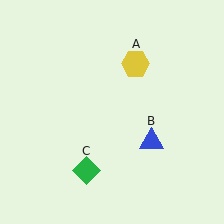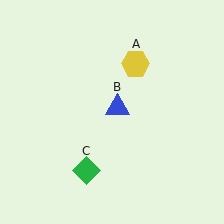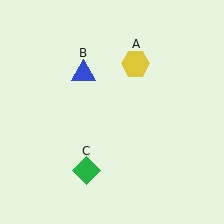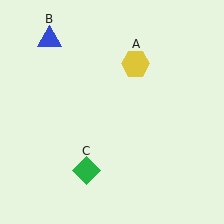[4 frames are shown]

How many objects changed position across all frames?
1 object changed position: blue triangle (object B).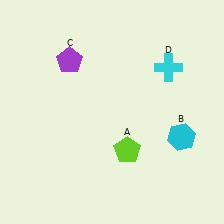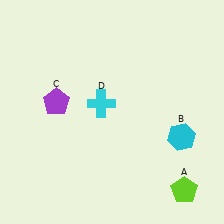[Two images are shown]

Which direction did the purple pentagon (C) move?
The purple pentagon (C) moved down.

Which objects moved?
The objects that moved are: the lime pentagon (A), the purple pentagon (C), the cyan cross (D).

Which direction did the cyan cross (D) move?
The cyan cross (D) moved left.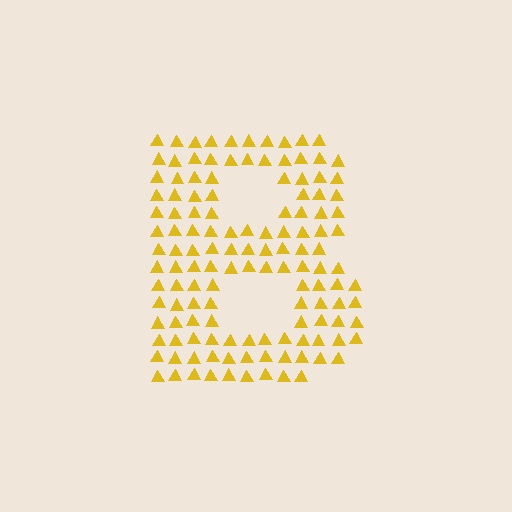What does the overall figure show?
The overall figure shows the letter B.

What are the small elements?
The small elements are triangles.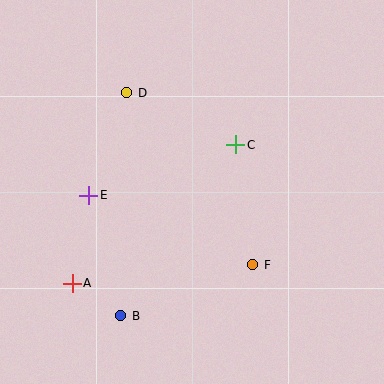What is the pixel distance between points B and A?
The distance between B and A is 59 pixels.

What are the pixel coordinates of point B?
Point B is at (121, 316).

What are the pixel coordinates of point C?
Point C is at (236, 145).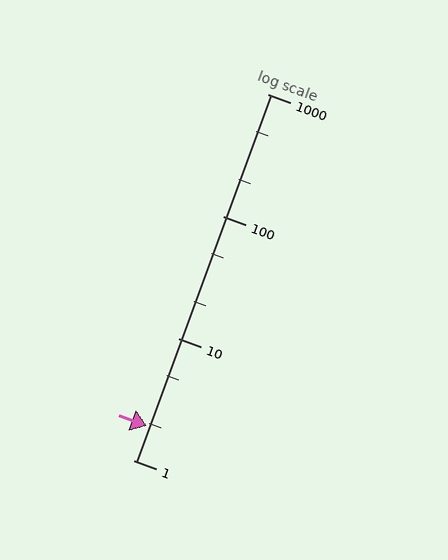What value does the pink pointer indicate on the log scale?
The pointer indicates approximately 1.9.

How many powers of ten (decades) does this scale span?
The scale spans 3 decades, from 1 to 1000.